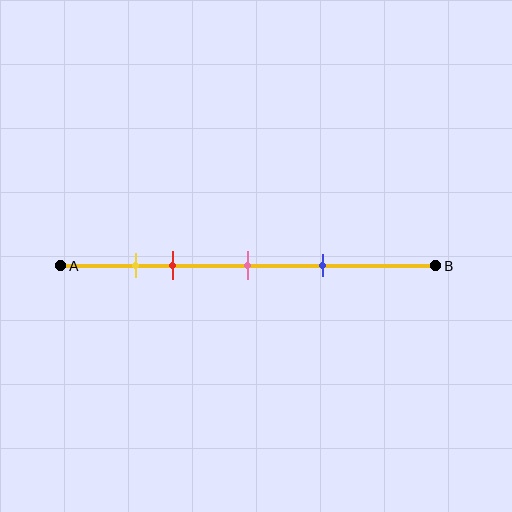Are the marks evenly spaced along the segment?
No, the marks are not evenly spaced.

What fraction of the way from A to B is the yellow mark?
The yellow mark is approximately 20% (0.2) of the way from A to B.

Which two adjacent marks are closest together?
The yellow and red marks are the closest adjacent pair.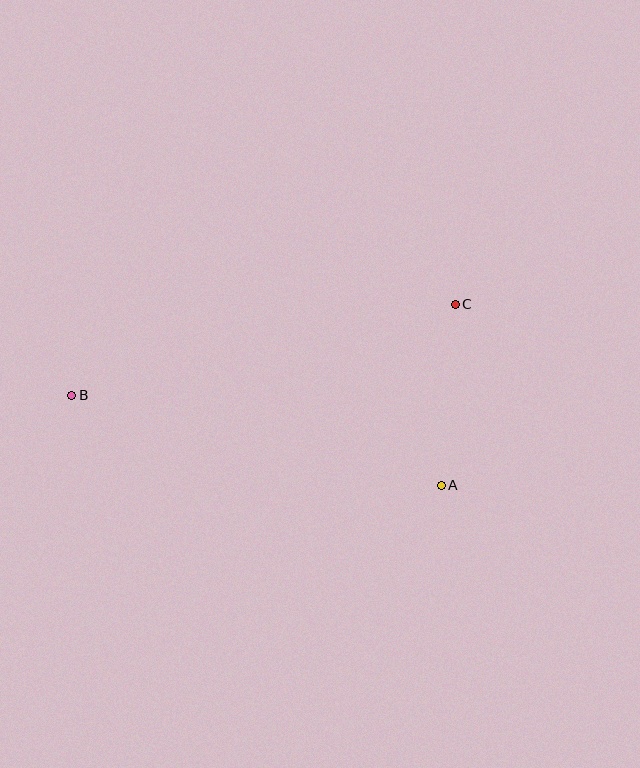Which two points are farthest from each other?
Points B and C are farthest from each other.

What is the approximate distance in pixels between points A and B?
The distance between A and B is approximately 380 pixels.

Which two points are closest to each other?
Points A and C are closest to each other.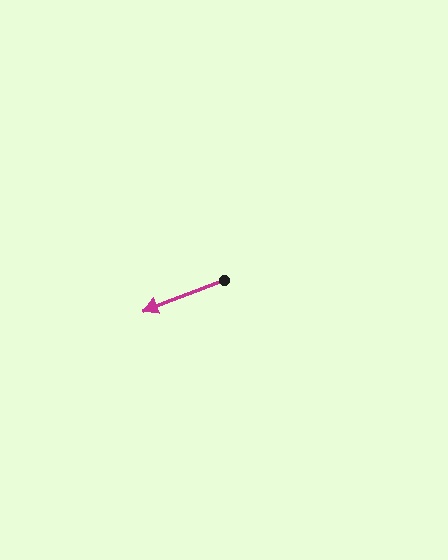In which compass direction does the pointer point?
West.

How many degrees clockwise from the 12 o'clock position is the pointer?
Approximately 249 degrees.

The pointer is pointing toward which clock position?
Roughly 8 o'clock.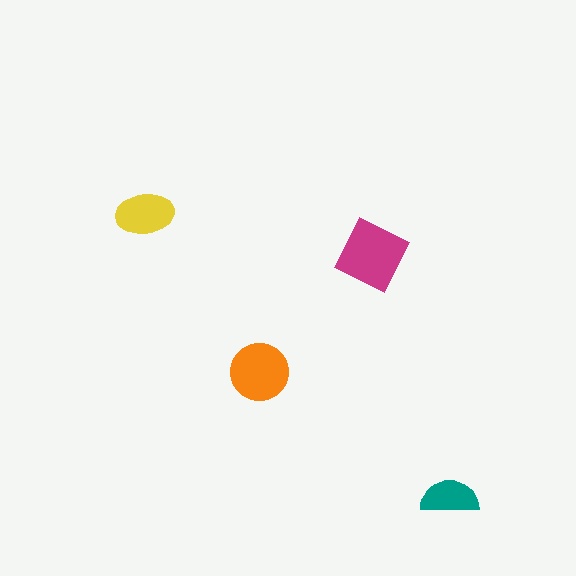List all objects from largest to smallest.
The magenta diamond, the orange circle, the yellow ellipse, the teal semicircle.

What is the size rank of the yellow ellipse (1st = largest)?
3rd.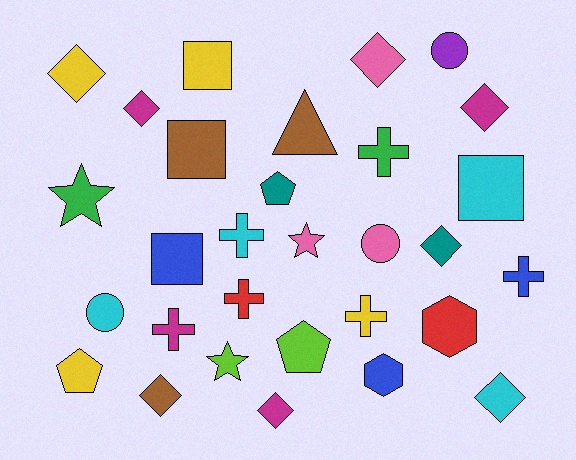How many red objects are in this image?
There are 2 red objects.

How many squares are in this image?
There are 4 squares.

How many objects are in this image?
There are 30 objects.